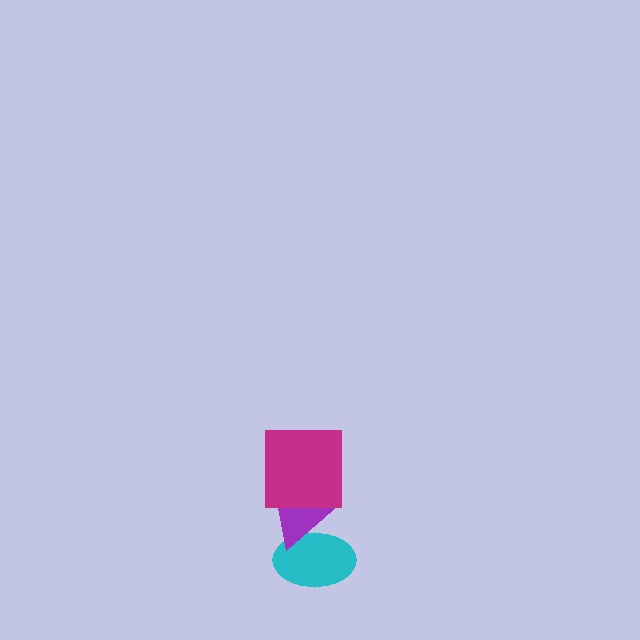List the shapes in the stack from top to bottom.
From top to bottom: the magenta square, the purple triangle, the cyan ellipse.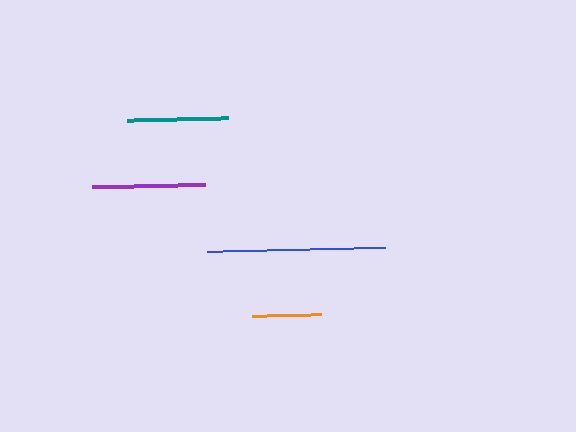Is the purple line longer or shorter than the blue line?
The blue line is longer than the purple line.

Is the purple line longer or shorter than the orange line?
The purple line is longer than the orange line.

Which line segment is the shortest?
The orange line is the shortest at approximately 70 pixels.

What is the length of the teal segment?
The teal segment is approximately 101 pixels long.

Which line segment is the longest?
The blue line is the longest at approximately 178 pixels.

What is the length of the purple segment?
The purple segment is approximately 113 pixels long.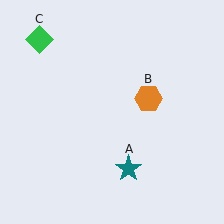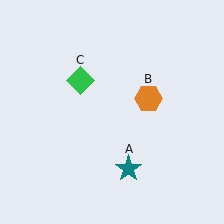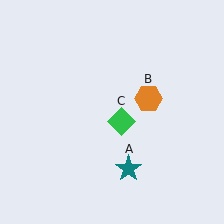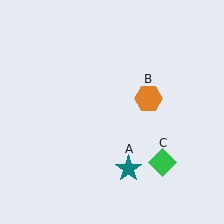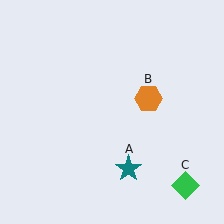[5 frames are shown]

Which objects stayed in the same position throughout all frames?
Teal star (object A) and orange hexagon (object B) remained stationary.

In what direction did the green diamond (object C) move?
The green diamond (object C) moved down and to the right.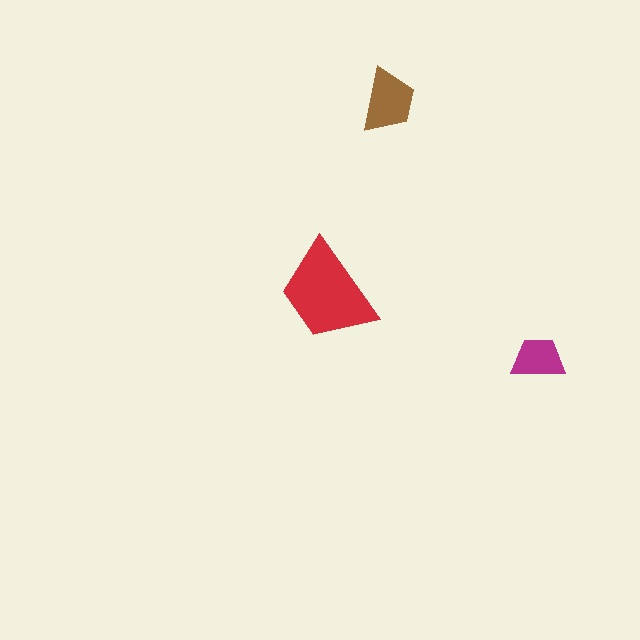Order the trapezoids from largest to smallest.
the red one, the brown one, the magenta one.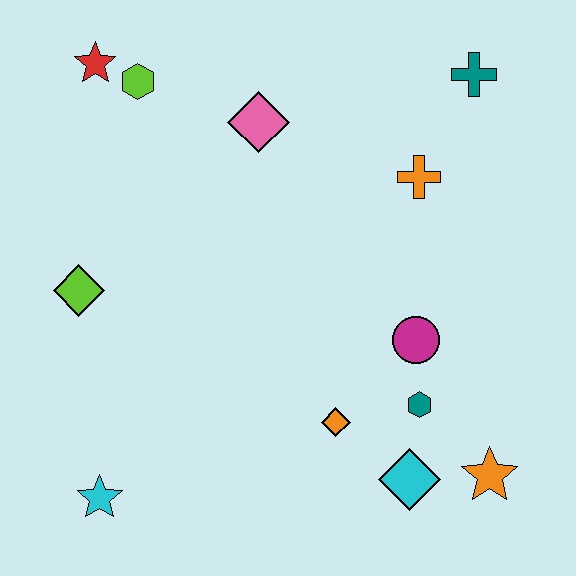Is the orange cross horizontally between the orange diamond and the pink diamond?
No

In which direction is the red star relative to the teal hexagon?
The red star is above the teal hexagon.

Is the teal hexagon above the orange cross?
No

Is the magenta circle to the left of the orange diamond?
No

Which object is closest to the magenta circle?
The teal hexagon is closest to the magenta circle.